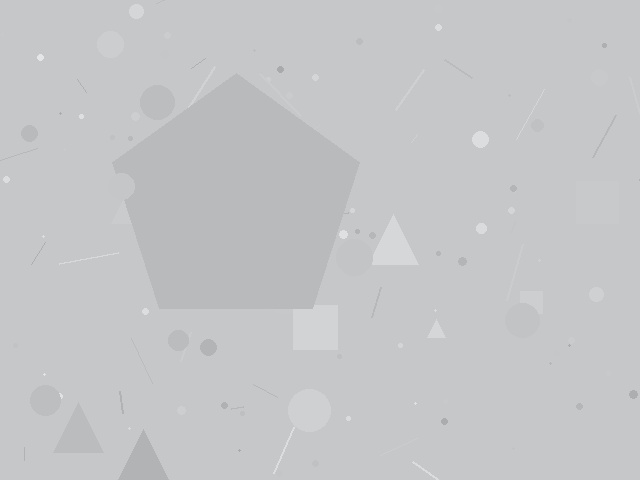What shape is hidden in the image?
A pentagon is hidden in the image.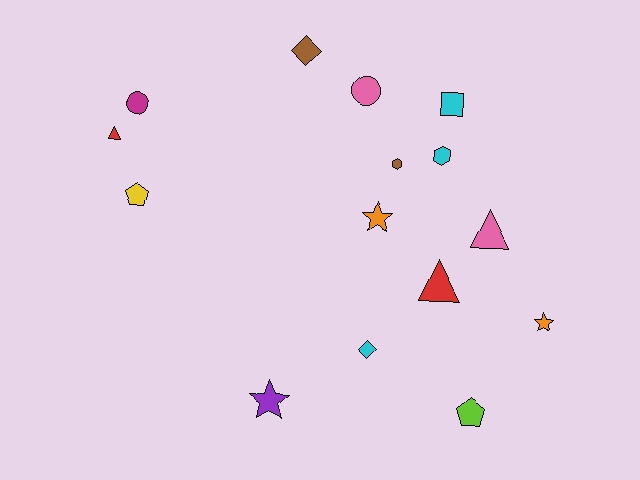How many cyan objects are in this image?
There are 3 cyan objects.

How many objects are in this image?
There are 15 objects.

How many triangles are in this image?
There are 3 triangles.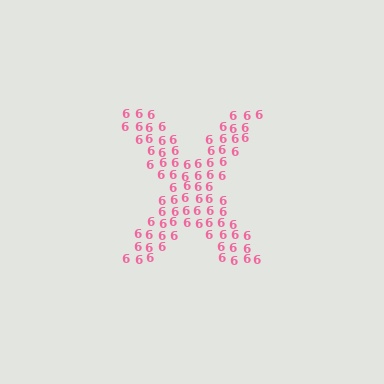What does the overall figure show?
The overall figure shows the letter X.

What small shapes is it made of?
It is made of small digit 6's.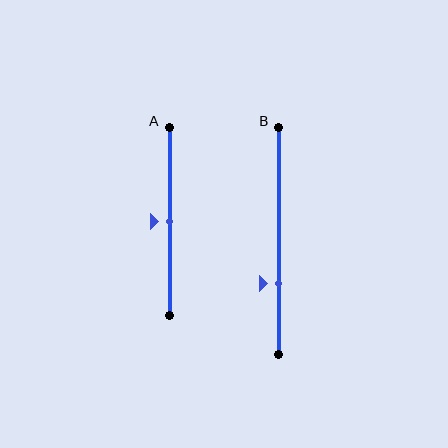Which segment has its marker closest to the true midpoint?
Segment A has its marker closest to the true midpoint.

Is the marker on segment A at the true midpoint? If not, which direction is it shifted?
Yes, the marker on segment A is at the true midpoint.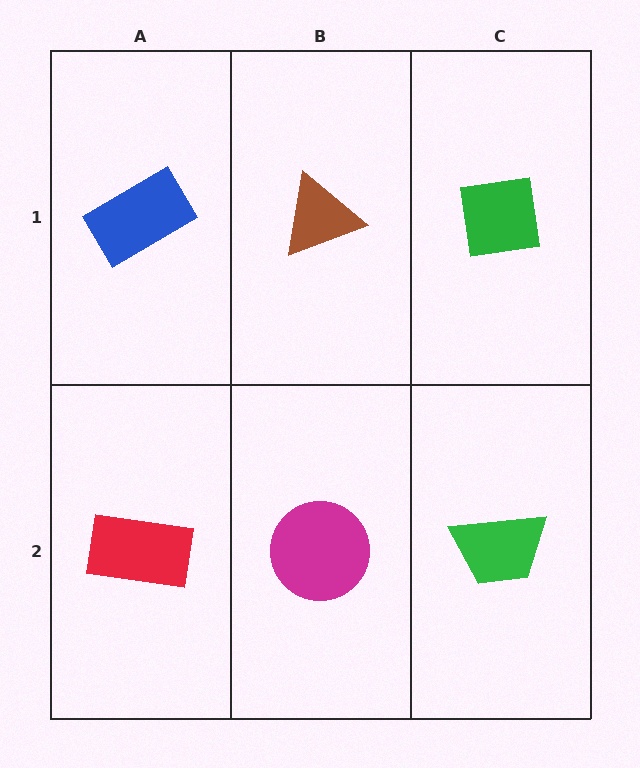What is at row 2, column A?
A red rectangle.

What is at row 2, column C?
A green trapezoid.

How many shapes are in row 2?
3 shapes.